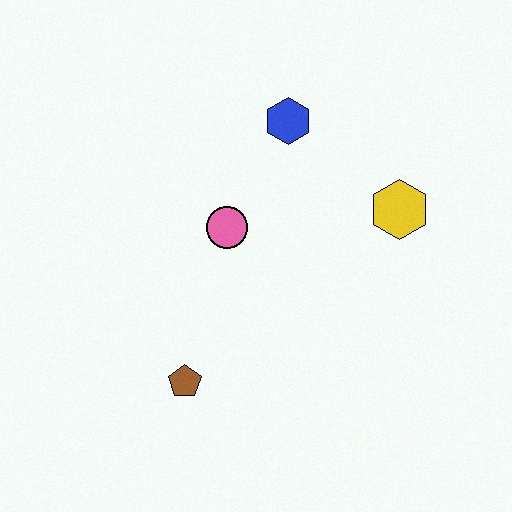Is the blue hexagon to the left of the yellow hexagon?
Yes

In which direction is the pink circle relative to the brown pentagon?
The pink circle is above the brown pentagon.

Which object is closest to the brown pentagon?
The pink circle is closest to the brown pentagon.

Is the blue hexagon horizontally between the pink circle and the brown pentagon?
No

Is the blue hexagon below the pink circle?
No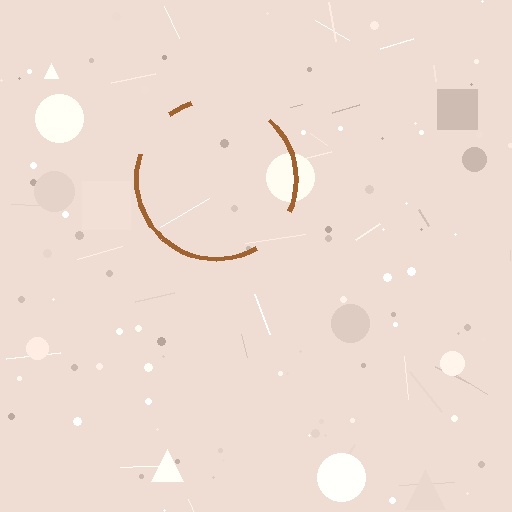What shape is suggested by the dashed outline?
The dashed outline suggests a circle.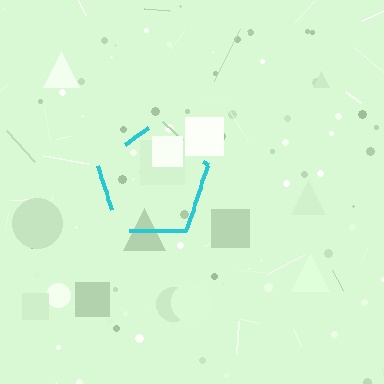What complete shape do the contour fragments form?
The contour fragments form a pentagon.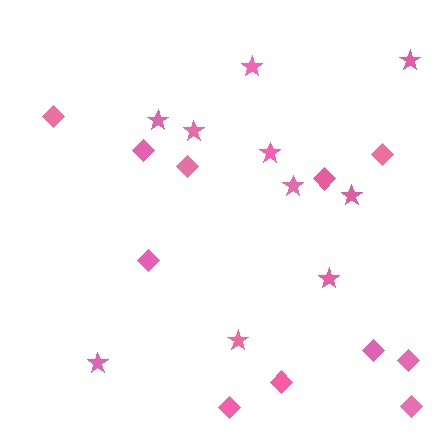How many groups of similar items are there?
There are 2 groups: one group of diamonds (11) and one group of stars (10).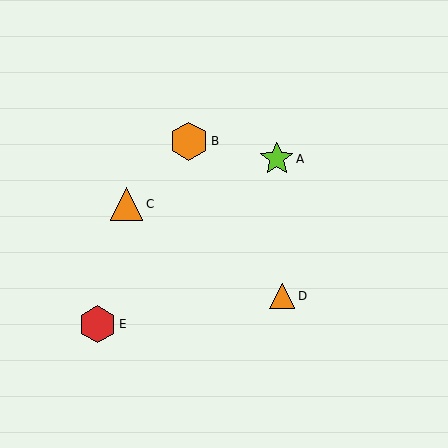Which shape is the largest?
The orange hexagon (labeled B) is the largest.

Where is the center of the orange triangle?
The center of the orange triangle is at (282, 296).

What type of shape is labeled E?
Shape E is a red hexagon.